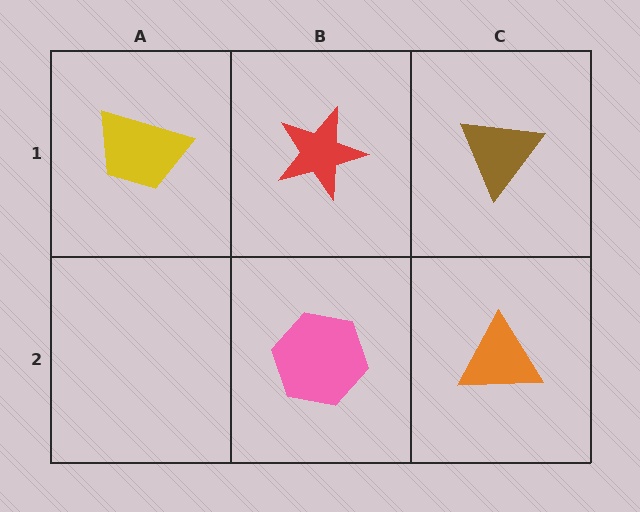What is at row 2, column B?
A pink hexagon.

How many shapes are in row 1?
3 shapes.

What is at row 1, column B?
A red star.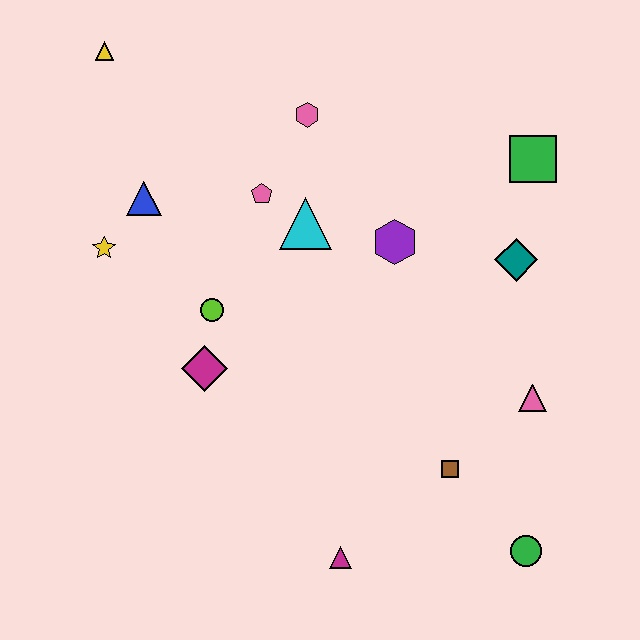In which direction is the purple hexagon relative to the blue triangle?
The purple hexagon is to the right of the blue triangle.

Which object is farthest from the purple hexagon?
The yellow triangle is farthest from the purple hexagon.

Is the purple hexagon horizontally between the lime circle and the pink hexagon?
No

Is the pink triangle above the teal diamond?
No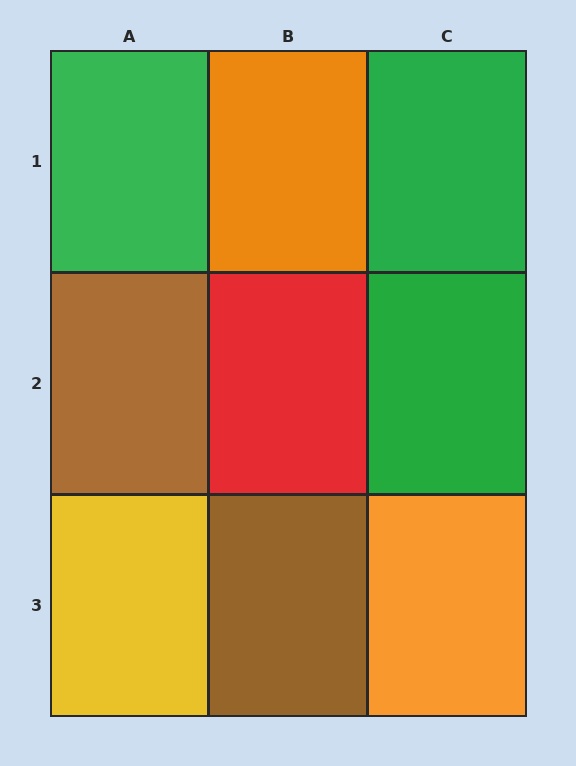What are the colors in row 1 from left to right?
Green, orange, green.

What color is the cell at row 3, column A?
Yellow.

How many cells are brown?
2 cells are brown.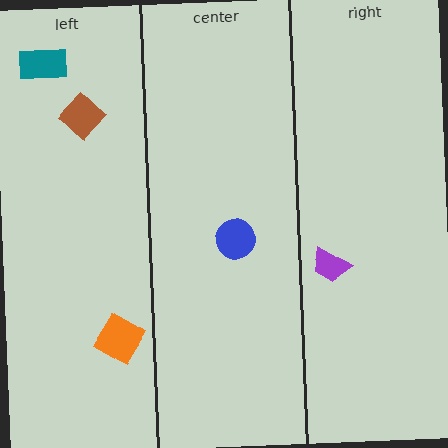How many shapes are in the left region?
3.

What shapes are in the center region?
The blue circle.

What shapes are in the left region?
The brown diamond, the orange diamond, the teal rectangle.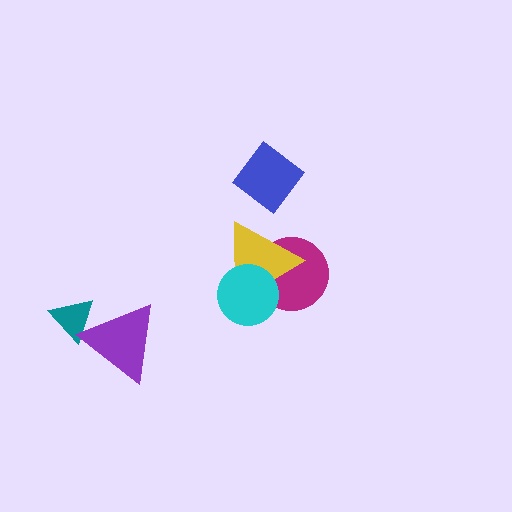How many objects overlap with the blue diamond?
0 objects overlap with the blue diamond.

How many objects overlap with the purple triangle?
1 object overlaps with the purple triangle.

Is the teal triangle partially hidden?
Yes, it is partially covered by another shape.